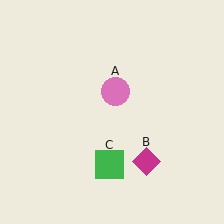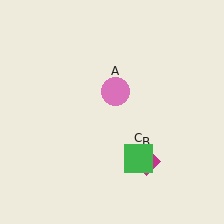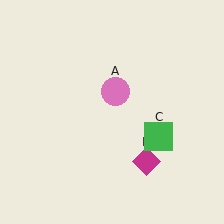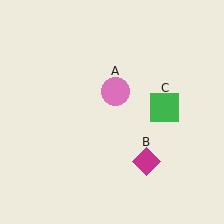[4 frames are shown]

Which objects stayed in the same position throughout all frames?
Pink circle (object A) and magenta diamond (object B) remained stationary.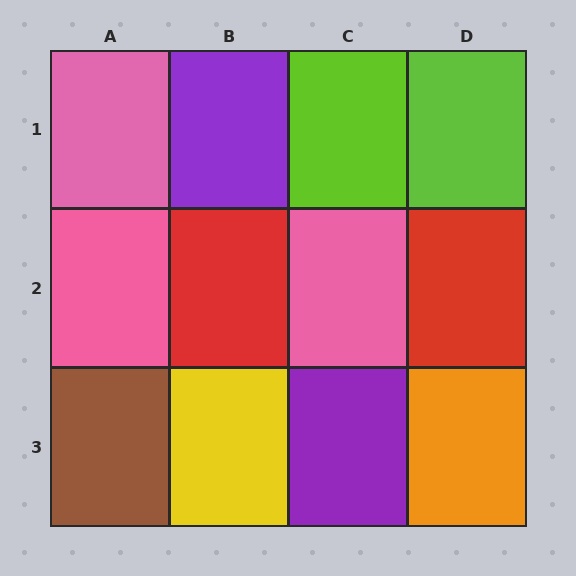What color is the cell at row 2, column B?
Red.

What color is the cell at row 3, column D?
Orange.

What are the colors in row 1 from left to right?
Pink, purple, lime, lime.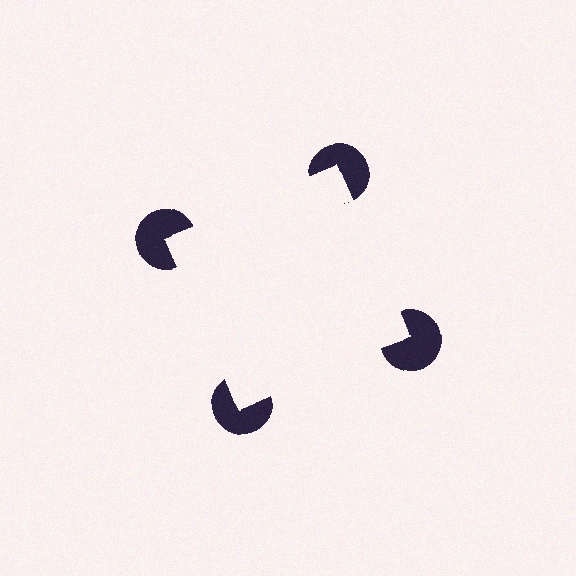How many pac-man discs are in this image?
There are 4 — one at each vertex of the illusory square.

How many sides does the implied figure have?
4 sides.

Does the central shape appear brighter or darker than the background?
It typically appears slightly brighter than the background, even though no actual brightness change is drawn.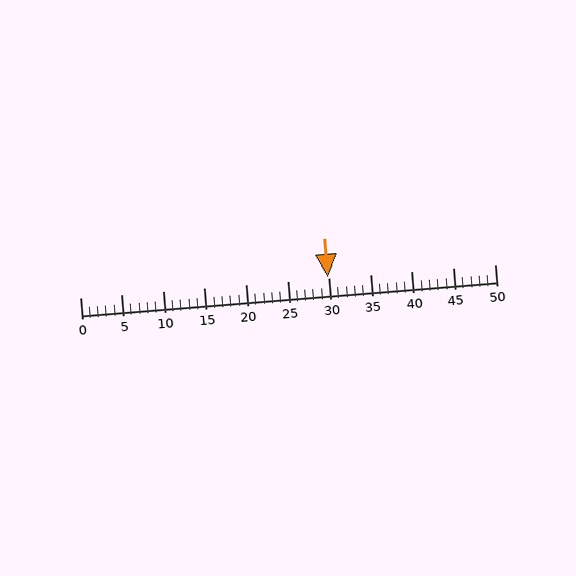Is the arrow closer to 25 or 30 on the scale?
The arrow is closer to 30.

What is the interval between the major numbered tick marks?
The major tick marks are spaced 5 units apart.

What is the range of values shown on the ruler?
The ruler shows values from 0 to 50.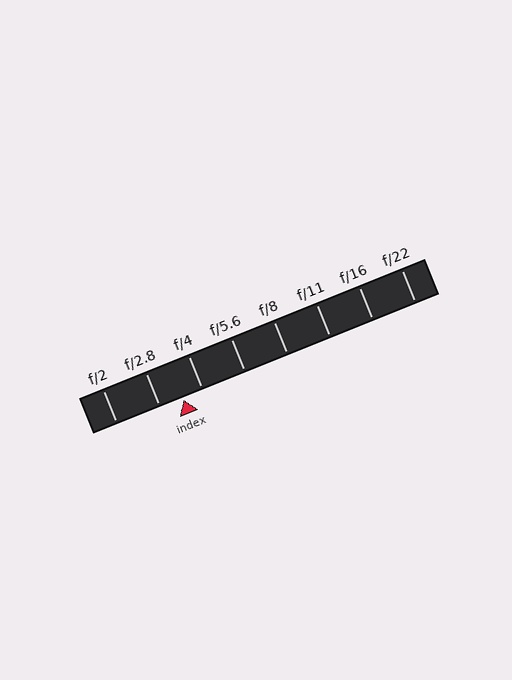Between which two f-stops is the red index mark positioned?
The index mark is between f/2.8 and f/4.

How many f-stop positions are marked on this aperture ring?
There are 8 f-stop positions marked.